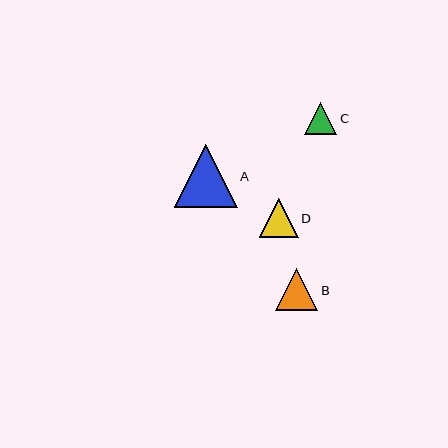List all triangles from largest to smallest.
From largest to smallest: A, B, D, C.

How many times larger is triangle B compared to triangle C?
Triangle B is approximately 1.3 times the size of triangle C.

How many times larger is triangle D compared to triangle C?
Triangle D is approximately 1.2 times the size of triangle C.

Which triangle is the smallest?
Triangle C is the smallest with a size of approximately 32 pixels.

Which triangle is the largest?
Triangle A is the largest with a size of approximately 63 pixels.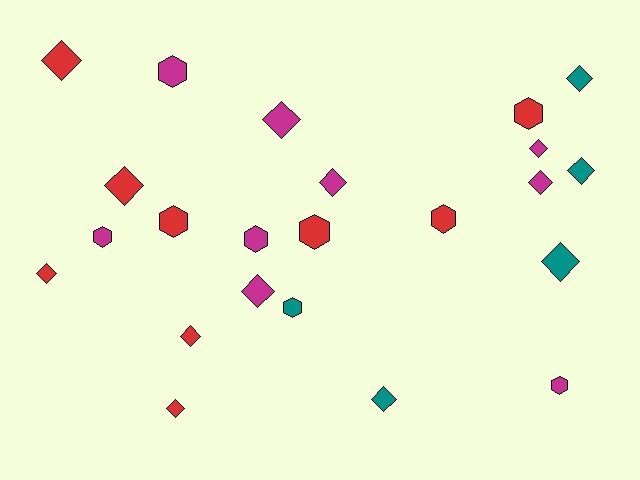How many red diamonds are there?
There are 5 red diamonds.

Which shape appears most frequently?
Diamond, with 14 objects.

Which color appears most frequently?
Magenta, with 9 objects.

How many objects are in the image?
There are 23 objects.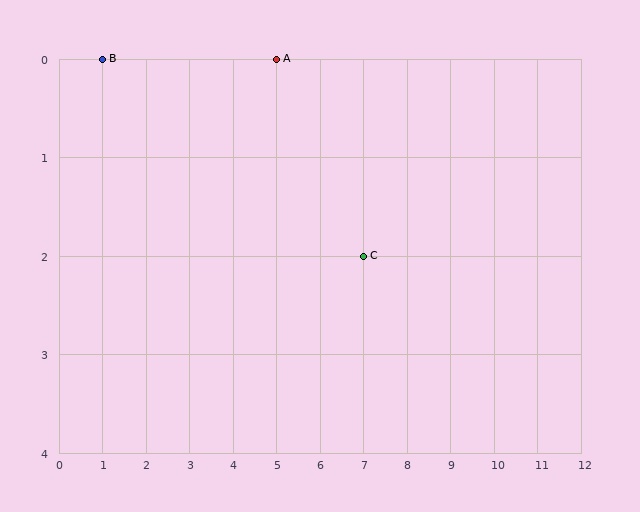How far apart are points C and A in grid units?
Points C and A are 2 columns and 2 rows apart (about 2.8 grid units diagonally).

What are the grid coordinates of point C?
Point C is at grid coordinates (7, 2).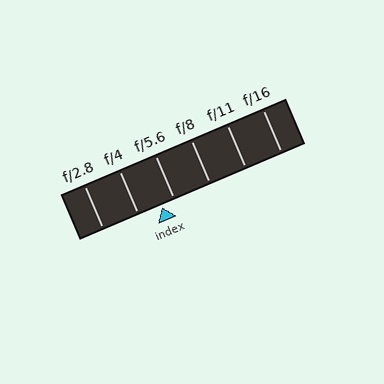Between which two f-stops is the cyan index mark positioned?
The index mark is between f/4 and f/5.6.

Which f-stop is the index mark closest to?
The index mark is closest to f/5.6.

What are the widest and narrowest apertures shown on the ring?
The widest aperture shown is f/2.8 and the narrowest is f/16.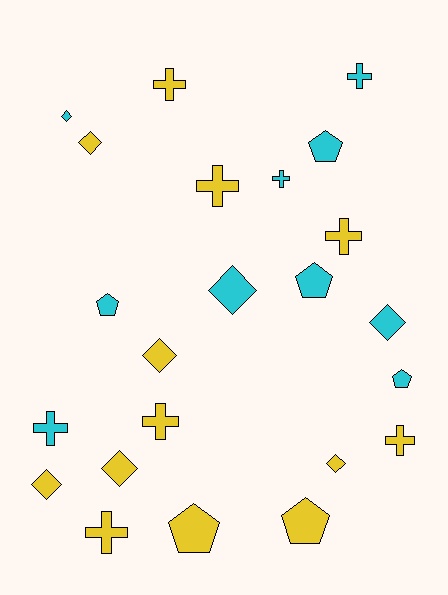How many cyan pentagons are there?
There are 4 cyan pentagons.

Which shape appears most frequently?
Cross, with 9 objects.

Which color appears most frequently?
Yellow, with 13 objects.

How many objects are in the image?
There are 23 objects.